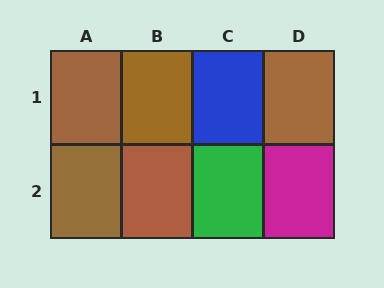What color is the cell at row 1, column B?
Brown.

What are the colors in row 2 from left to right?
Brown, brown, green, magenta.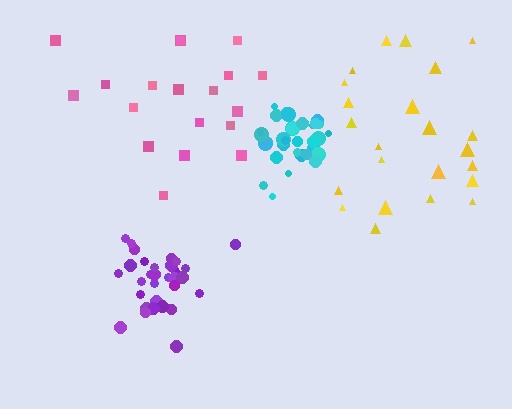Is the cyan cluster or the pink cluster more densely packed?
Cyan.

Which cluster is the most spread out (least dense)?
Pink.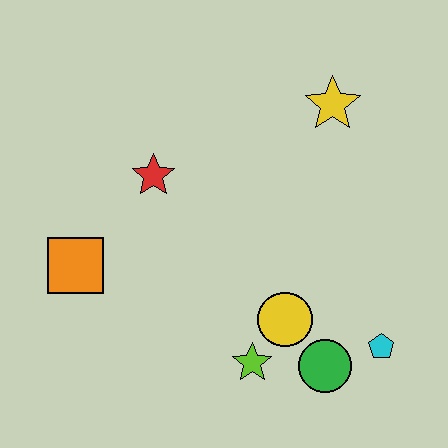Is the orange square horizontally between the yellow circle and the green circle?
No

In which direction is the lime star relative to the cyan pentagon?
The lime star is to the left of the cyan pentagon.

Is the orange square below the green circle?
No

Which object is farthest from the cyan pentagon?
The orange square is farthest from the cyan pentagon.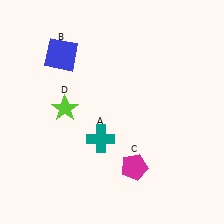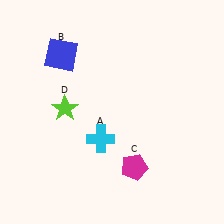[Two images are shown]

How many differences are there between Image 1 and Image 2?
There is 1 difference between the two images.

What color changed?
The cross (A) changed from teal in Image 1 to cyan in Image 2.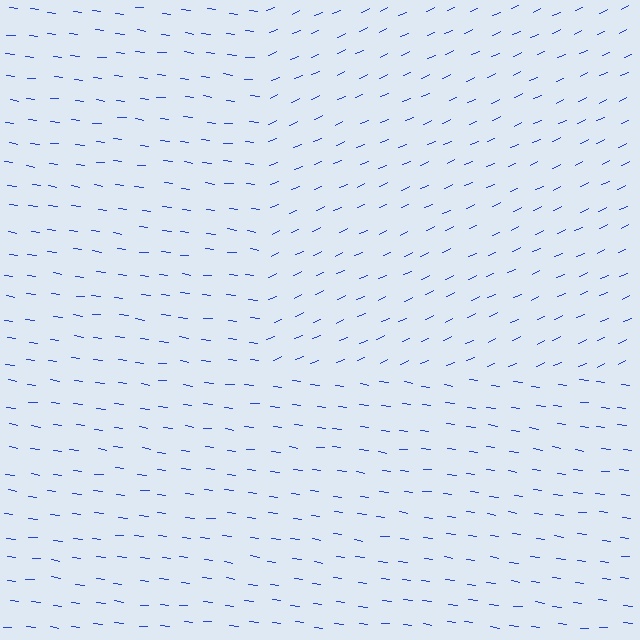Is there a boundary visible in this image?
Yes, there is a texture boundary formed by a change in line orientation.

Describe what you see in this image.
The image is filled with small blue line segments. A rectangle region in the image has lines oriented differently from the surrounding lines, creating a visible texture boundary.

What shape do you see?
I see a rectangle.